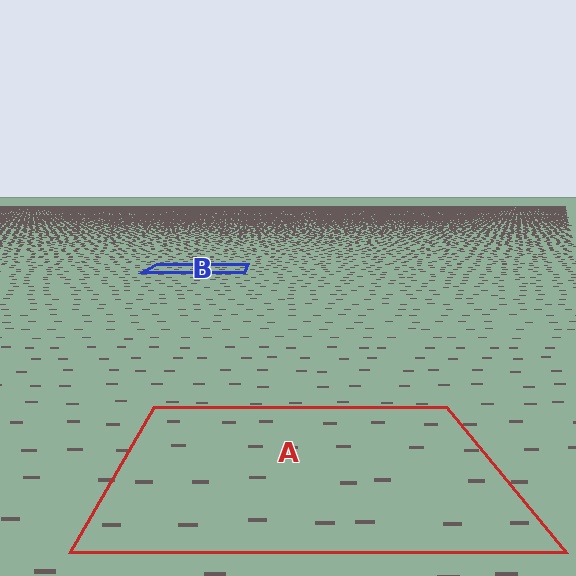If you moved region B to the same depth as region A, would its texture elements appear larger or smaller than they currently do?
They would appear larger. At a closer depth, the same texture elements are projected at a bigger on-screen size.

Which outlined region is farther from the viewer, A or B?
Region B is farther from the viewer — the texture elements inside it appear smaller and more densely packed.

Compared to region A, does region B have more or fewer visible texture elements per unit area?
Region B has more texture elements per unit area — they are packed more densely because it is farther away.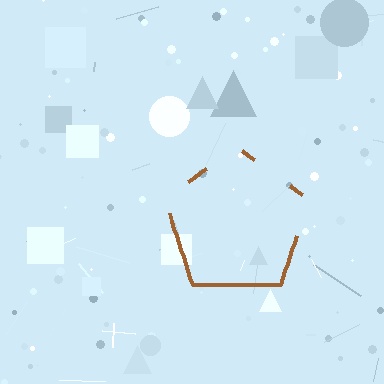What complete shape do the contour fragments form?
The contour fragments form a pentagon.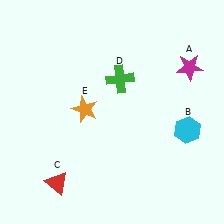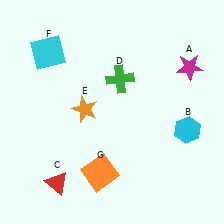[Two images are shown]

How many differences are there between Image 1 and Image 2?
There are 2 differences between the two images.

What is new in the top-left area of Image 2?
A cyan square (F) was added in the top-left area of Image 2.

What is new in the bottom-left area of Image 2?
An orange square (G) was added in the bottom-left area of Image 2.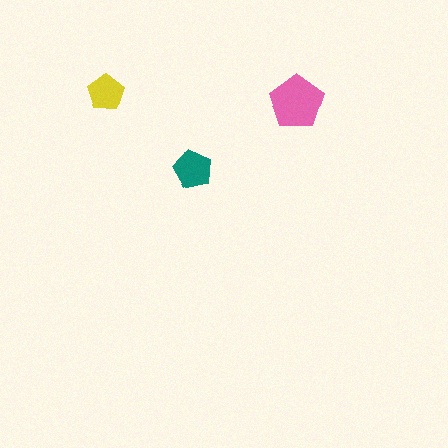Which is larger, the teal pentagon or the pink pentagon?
The pink one.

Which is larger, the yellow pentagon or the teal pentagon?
The teal one.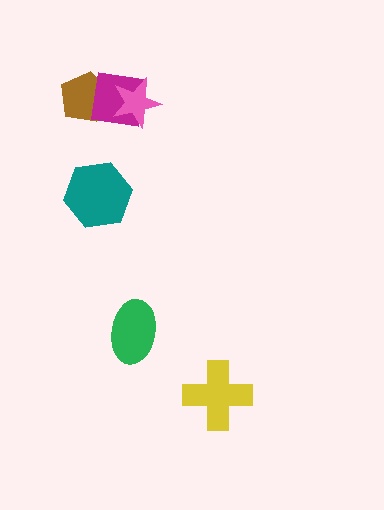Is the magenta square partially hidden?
Yes, it is partially covered by another shape.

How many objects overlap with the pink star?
1 object overlaps with the pink star.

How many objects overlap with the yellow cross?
0 objects overlap with the yellow cross.